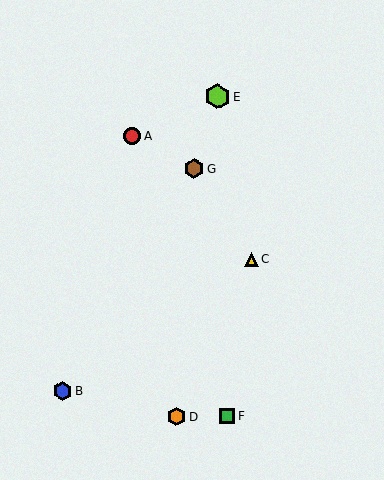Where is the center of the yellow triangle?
The center of the yellow triangle is at (251, 259).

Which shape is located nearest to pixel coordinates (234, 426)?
The green square (labeled F) at (227, 415) is nearest to that location.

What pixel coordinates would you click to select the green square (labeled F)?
Click at (227, 415) to select the green square F.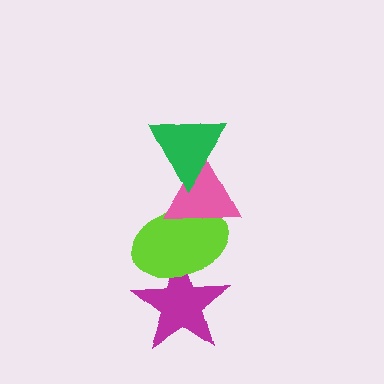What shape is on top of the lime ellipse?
The pink triangle is on top of the lime ellipse.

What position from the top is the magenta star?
The magenta star is 4th from the top.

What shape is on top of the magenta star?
The lime ellipse is on top of the magenta star.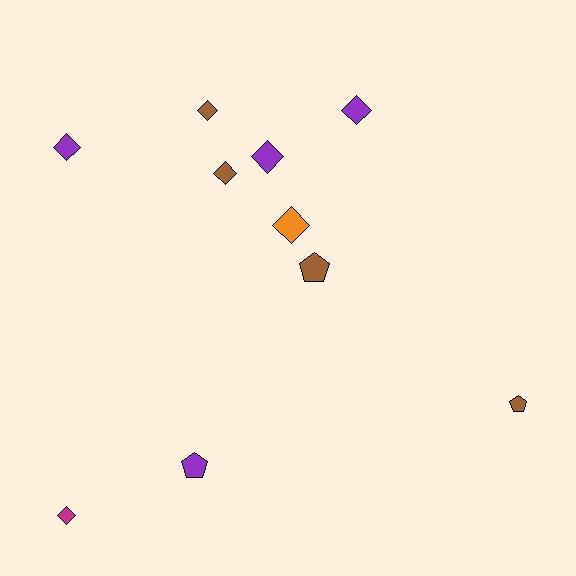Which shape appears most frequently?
Diamond, with 7 objects.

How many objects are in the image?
There are 10 objects.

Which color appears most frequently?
Brown, with 4 objects.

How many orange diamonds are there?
There is 1 orange diamond.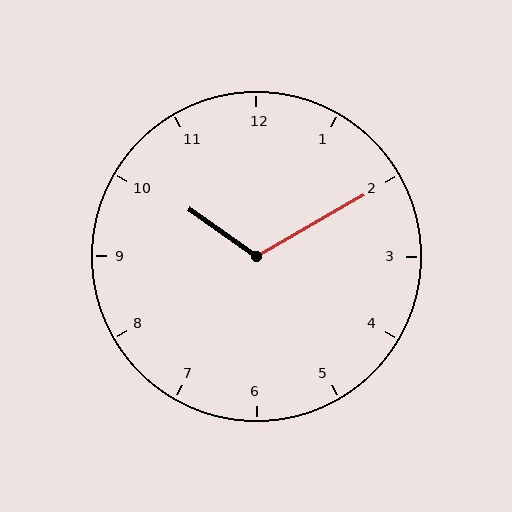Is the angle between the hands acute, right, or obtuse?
It is obtuse.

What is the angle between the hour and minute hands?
Approximately 115 degrees.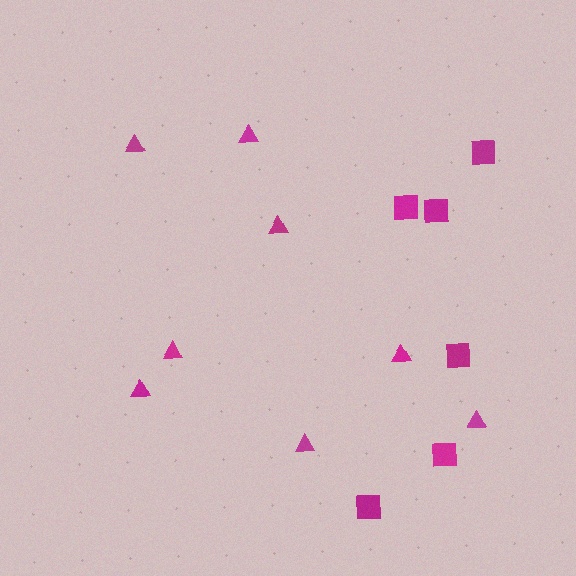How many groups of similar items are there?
There are 2 groups: one group of squares (6) and one group of triangles (8).